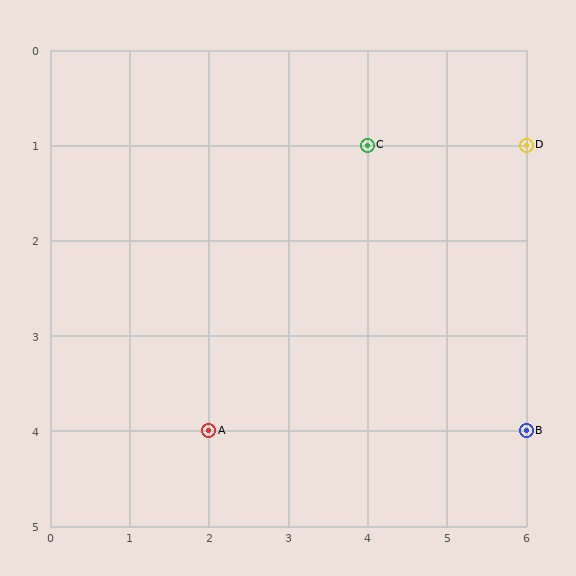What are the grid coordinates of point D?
Point D is at grid coordinates (6, 1).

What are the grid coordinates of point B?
Point B is at grid coordinates (6, 4).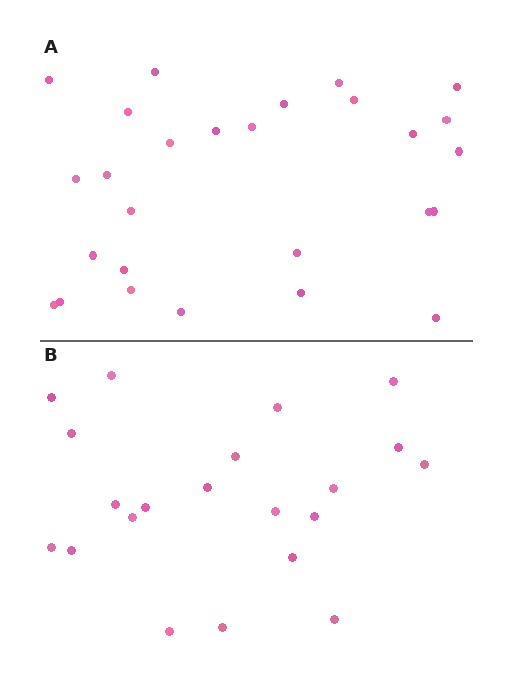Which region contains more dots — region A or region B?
Region A (the top region) has more dots.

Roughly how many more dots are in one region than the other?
Region A has about 6 more dots than region B.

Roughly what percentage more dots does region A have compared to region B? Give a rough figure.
About 30% more.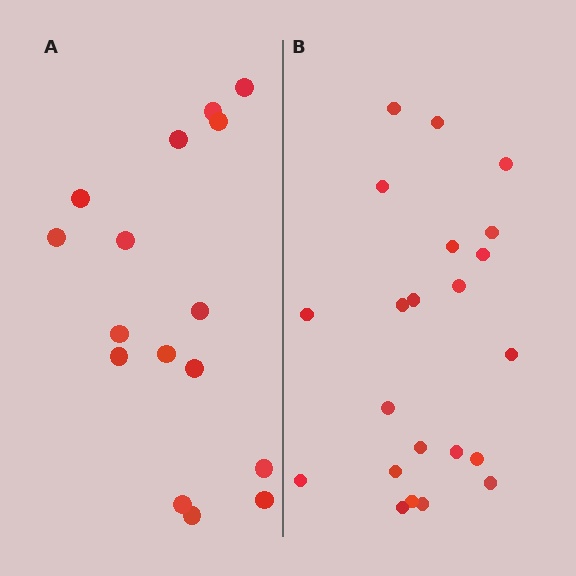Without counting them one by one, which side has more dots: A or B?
Region B (the right region) has more dots.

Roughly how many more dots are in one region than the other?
Region B has about 6 more dots than region A.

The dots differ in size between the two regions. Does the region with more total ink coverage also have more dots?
No. Region A has more total ink coverage because its dots are larger, but region B actually contains more individual dots. Total area can be misleading — the number of items is what matters here.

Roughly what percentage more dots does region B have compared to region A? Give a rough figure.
About 40% more.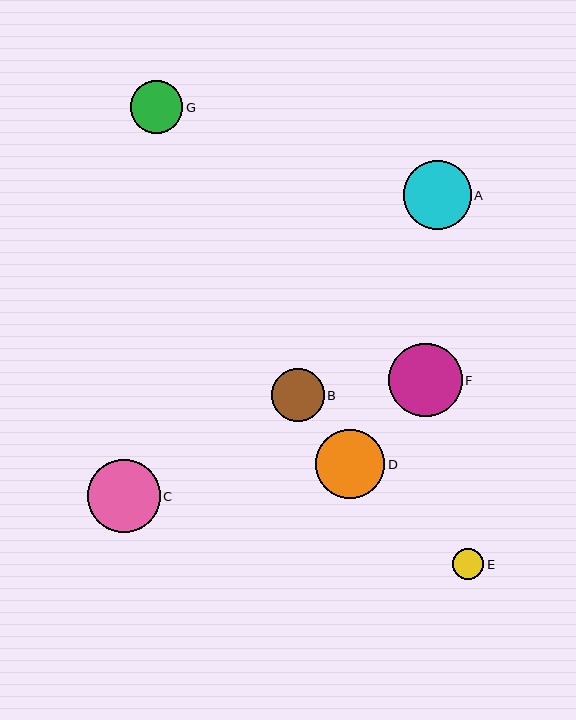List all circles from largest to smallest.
From largest to smallest: F, C, D, A, G, B, E.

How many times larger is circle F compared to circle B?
Circle F is approximately 1.4 times the size of circle B.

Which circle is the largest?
Circle F is the largest with a size of approximately 74 pixels.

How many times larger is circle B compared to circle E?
Circle B is approximately 1.7 times the size of circle E.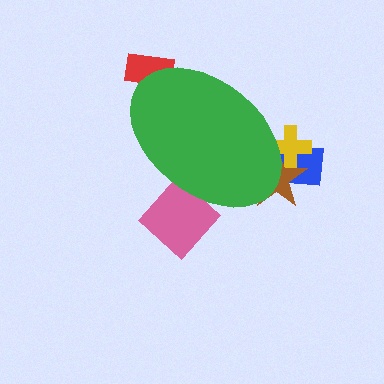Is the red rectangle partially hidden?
Yes, the red rectangle is partially hidden behind the green ellipse.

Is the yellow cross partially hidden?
Yes, the yellow cross is partially hidden behind the green ellipse.